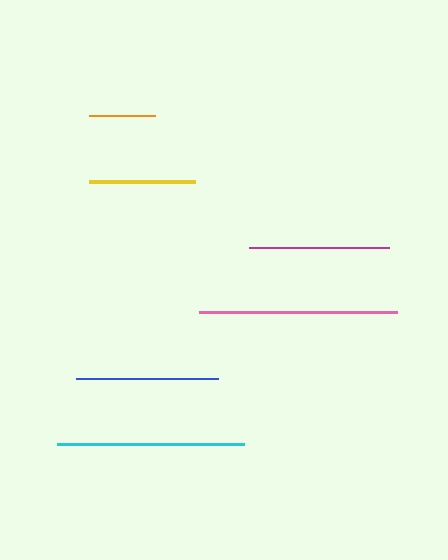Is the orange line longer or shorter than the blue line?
The blue line is longer than the orange line.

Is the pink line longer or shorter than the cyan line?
The pink line is longer than the cyan line.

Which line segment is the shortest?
The orange line is the shortest at approximately 65 pixels.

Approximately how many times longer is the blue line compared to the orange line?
The blue line is approximately 2.2 times the length of the orange line.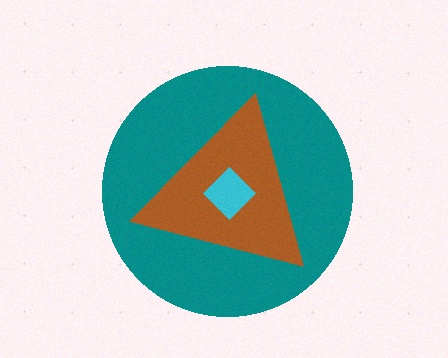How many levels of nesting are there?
3.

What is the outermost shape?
The teal circle.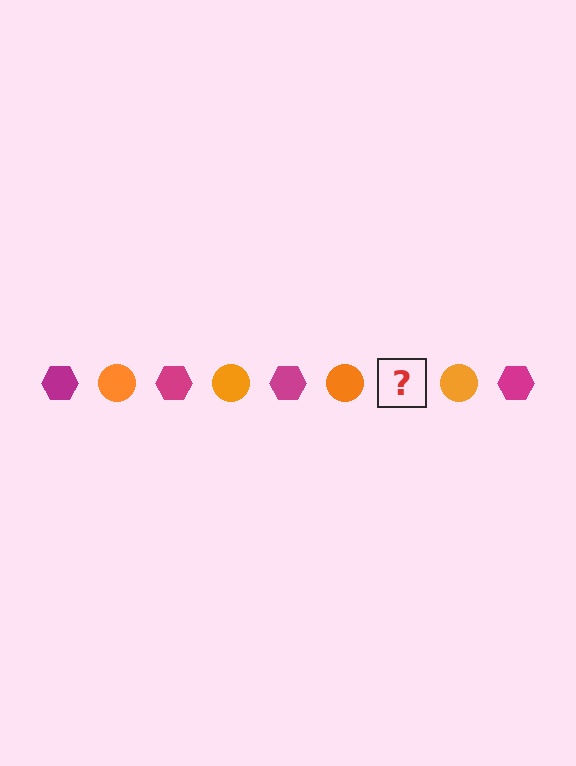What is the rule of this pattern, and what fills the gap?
The rule is that the pattern alternates between magenta hexagon and orange circle. The gap should be filled with a magenta hexagon.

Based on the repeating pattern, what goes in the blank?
The blank should be a magenta hexagon.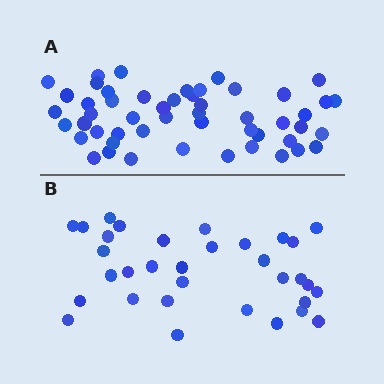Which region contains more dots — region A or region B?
Region A (the top region) has more dots.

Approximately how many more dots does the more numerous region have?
Region A has approximately 20 more dots than region B.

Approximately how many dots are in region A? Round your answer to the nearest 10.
About 50 dots. (The exact count is 51, which rounds to 50.)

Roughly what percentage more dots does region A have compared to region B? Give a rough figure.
About 55% more.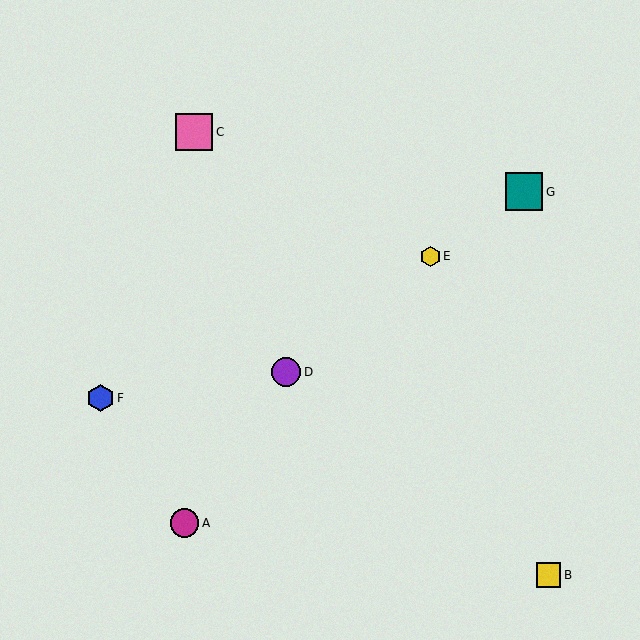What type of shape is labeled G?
Shape G is a teal square.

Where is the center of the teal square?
The center of the teal square is at (524, 192).